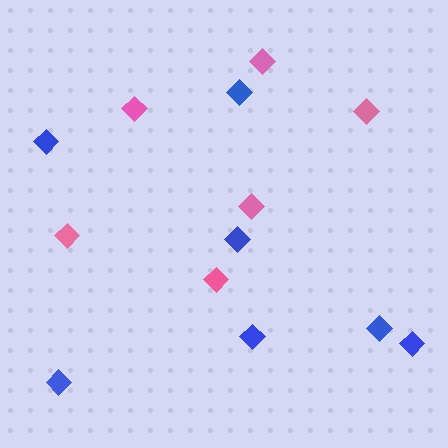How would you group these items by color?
There are 2 groups: one group of pink diamonds (6) and one group of blue diamonds (7).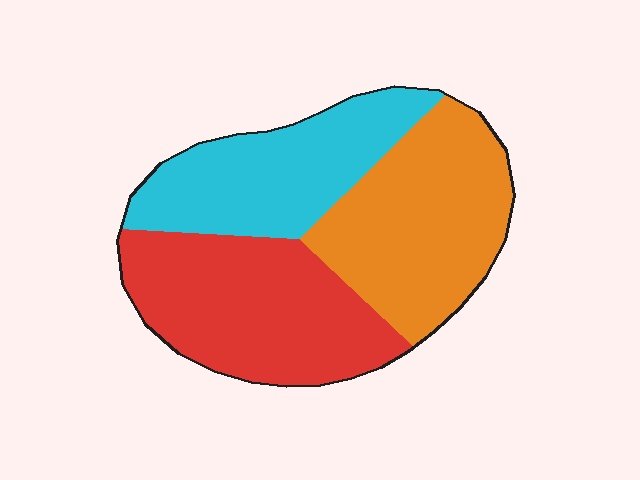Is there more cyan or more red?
Red.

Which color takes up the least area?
Cyan, at roughly 30%.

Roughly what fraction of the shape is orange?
Orange covers 35% of the shape.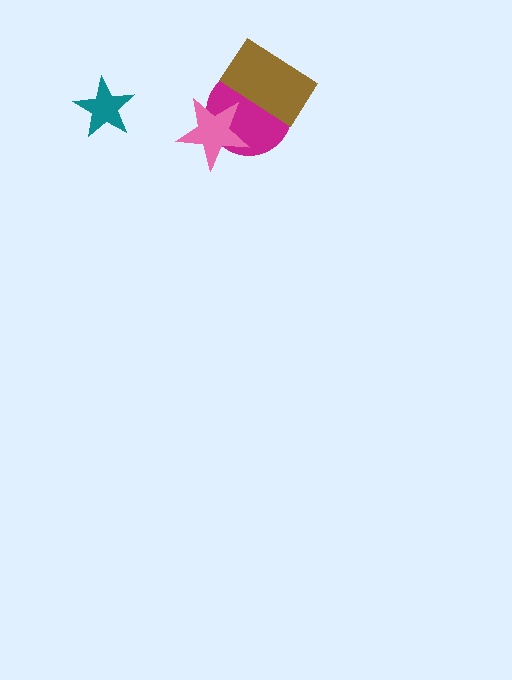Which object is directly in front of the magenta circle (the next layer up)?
The pink star is directly in front of the magenta circle.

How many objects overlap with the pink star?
1 object overlaps with the pink star.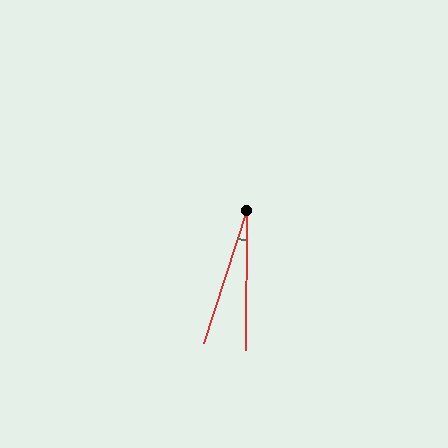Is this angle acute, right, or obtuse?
It is acute.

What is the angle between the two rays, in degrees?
Approximately 17 degrees.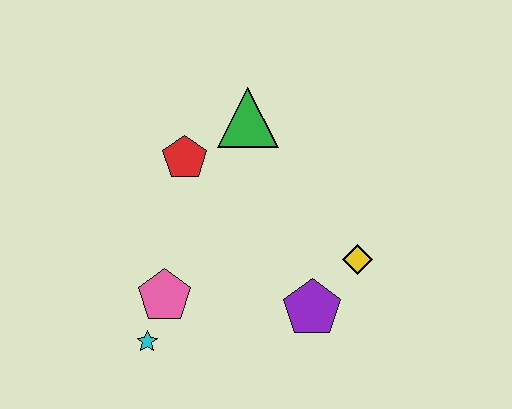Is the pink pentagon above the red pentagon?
No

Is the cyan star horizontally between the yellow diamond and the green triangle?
No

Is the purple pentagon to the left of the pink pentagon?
No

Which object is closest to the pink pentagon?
The cyan star is closest to the pink pentagon.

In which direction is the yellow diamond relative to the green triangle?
The yellow diamond is below the green triangle.